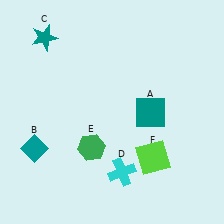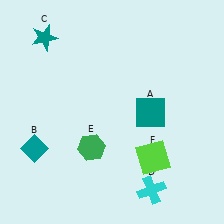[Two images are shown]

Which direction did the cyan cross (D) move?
The cyan cross (D) moved right.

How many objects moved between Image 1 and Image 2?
1 object moved between the two images.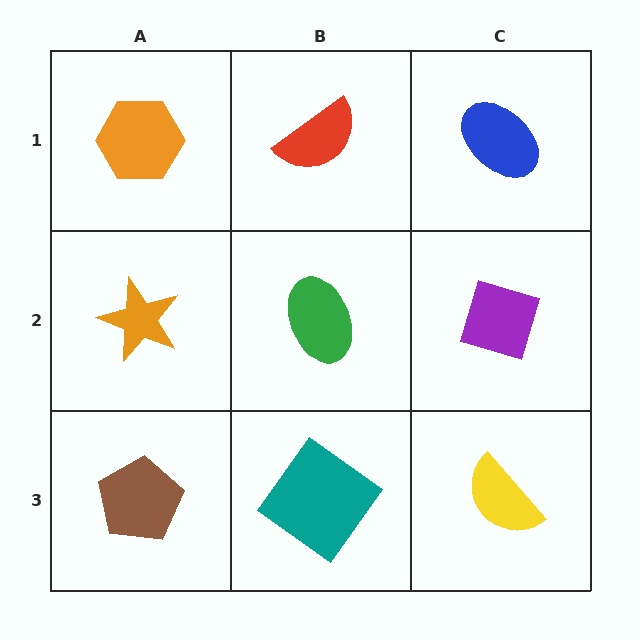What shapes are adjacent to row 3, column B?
A green ellipse (row 2, column B), a brown pentagon (row 3, column A), a yellow semicircle (row 3, column C).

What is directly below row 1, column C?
A purple diamond.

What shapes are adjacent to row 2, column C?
A blue ellipse (row 1, column C), a yellow semicircle (row 3, column C), a green ellipse (row 2, column B).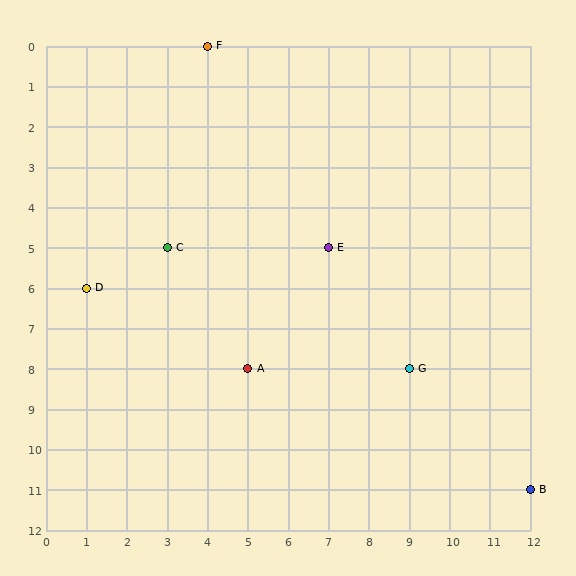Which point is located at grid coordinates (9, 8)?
Point G is at (9, 8).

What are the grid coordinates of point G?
Point G is at grid coordinates (9, 8).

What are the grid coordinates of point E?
Point E is at grid coordinates (7, 5).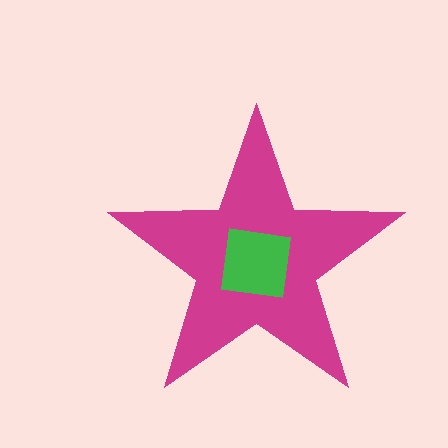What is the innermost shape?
The green square.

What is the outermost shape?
The magenta star.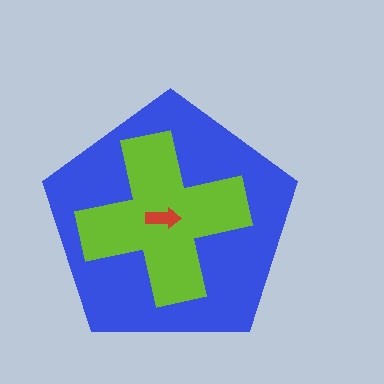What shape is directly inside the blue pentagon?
The lime cross.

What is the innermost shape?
The red arrow.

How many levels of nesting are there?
3.